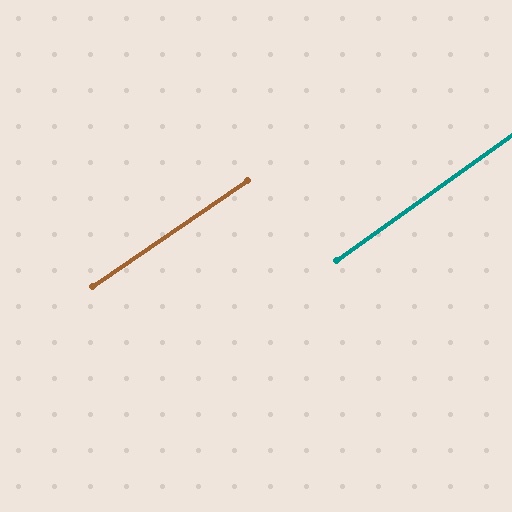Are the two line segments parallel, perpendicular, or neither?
Parallel — their directions differ by only 1.4°.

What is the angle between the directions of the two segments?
Approximately 1 degree.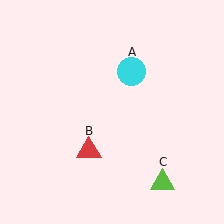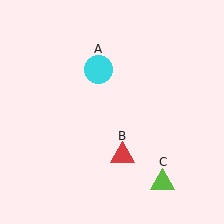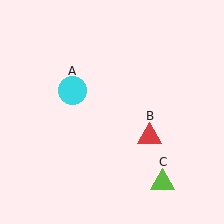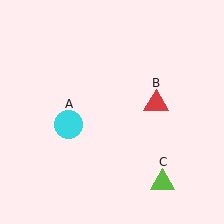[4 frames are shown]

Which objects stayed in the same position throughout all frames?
Lime triangle (object C) remained stationary.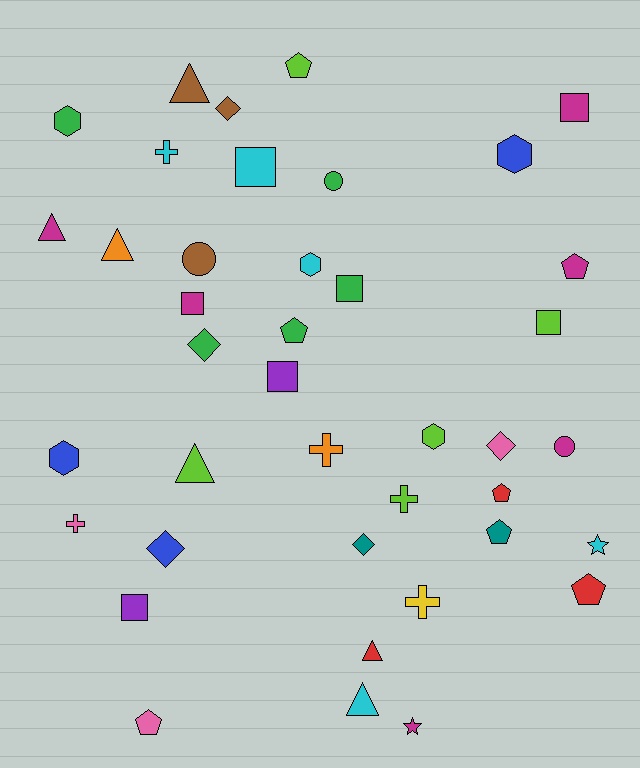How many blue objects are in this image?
There are 3 blue objects.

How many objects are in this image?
There are 40 objects.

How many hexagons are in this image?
There are 5 hexagons.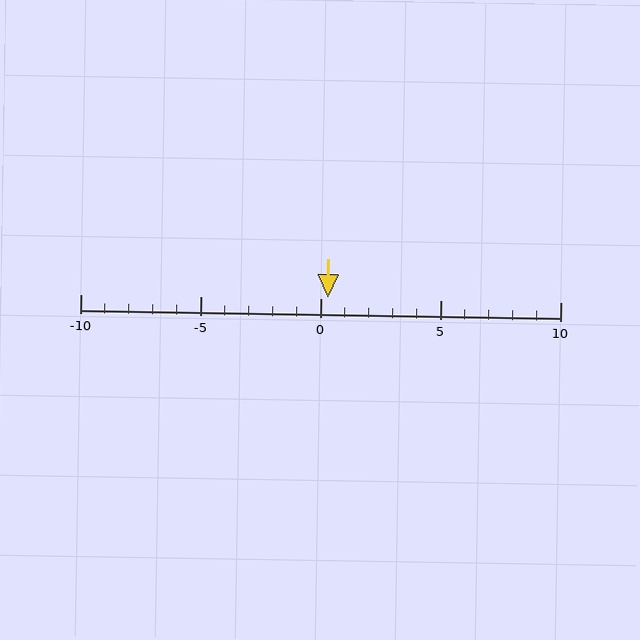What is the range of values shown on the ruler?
The ruler shows values from -10 to 10.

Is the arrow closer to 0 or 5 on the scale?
The arrow is closer to 0.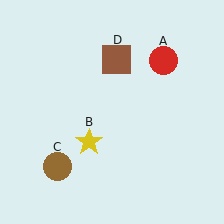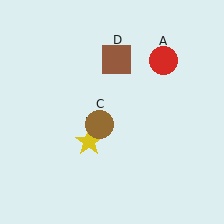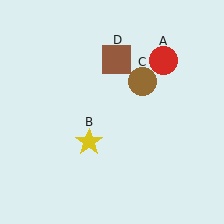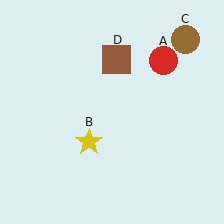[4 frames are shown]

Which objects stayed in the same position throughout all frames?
Red circle (object A) and yellow star (object B) and brown square (object D) remained stationary.